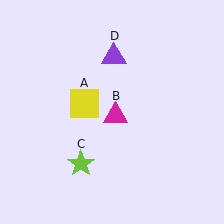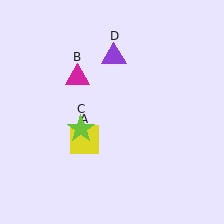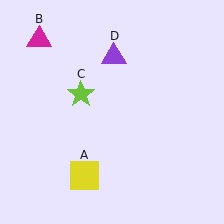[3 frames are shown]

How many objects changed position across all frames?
3 objects changed position: yellow square (object A), magenta triangle (object B), lime star (object C).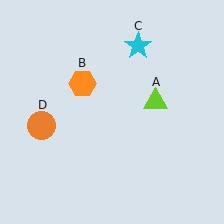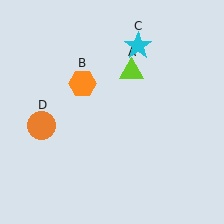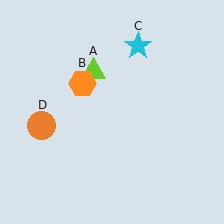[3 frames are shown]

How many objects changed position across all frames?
1 object changed position: lime triangle (object A).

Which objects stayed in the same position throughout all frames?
Orange hexagon (object B) and cyan star (object C) and orange circle (object D) remained stationary.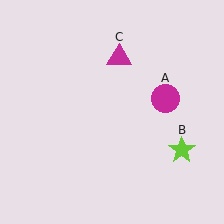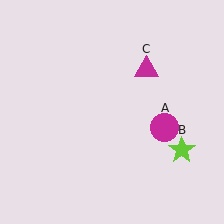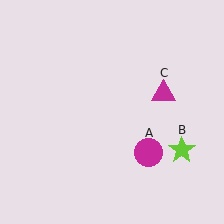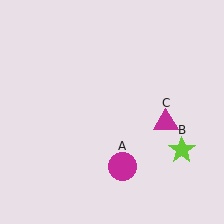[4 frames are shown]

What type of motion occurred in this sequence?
The magenta circle (object A), magenta triangle (object C) rotated clockwise around the center of the scene.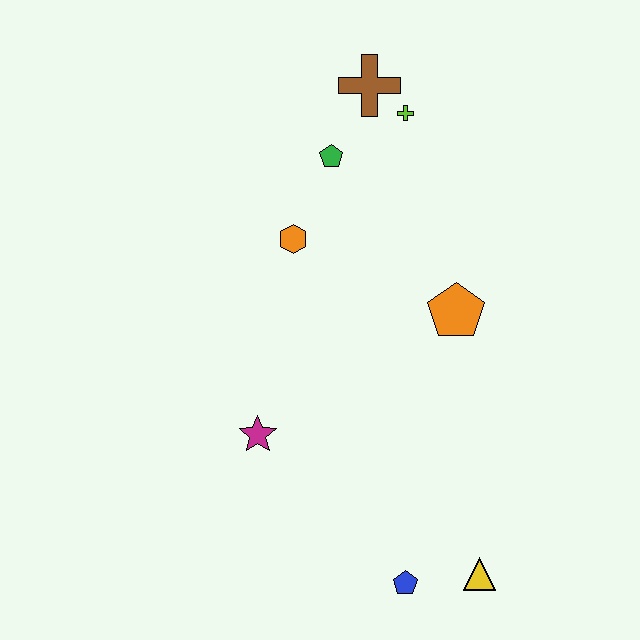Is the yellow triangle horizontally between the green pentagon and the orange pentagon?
No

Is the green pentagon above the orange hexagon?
Yes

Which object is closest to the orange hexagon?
The green pentagon is closest to the orange hexagon.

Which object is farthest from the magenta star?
The brown cross is farthest from the magenta star.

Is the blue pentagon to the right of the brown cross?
Yes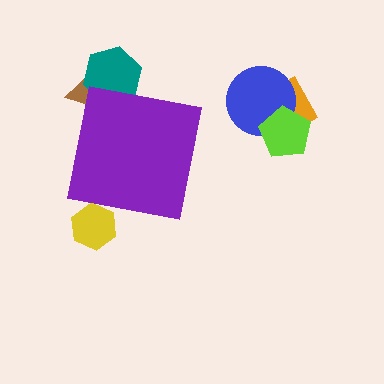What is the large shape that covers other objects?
A purple square.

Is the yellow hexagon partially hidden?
Yes, the yellow hexagon is partially hidden behind the purple square.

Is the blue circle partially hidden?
No, the blue circle is fully visible.